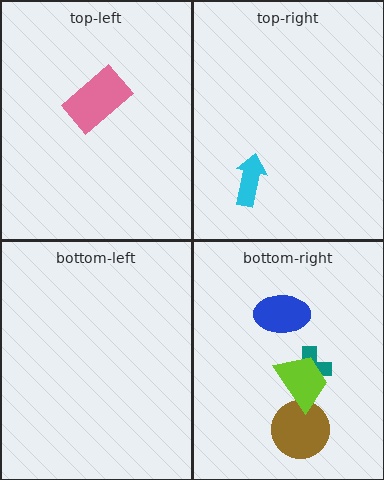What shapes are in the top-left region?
The pink rectangle.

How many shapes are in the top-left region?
1.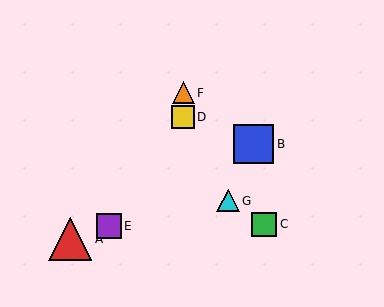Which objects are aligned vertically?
Objects D, F are aligned vertically.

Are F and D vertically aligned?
Yes, both are at x≈183.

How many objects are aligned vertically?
2 objects (D, F) are aligned vertically.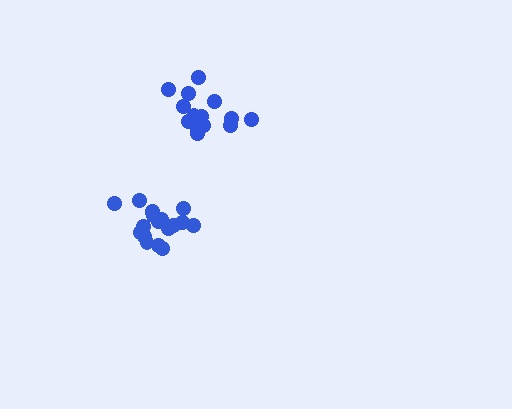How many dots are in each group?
Group 1: 18 dots, Group 2: 15 dots (33 total).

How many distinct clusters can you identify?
There are 2 distinct clusters.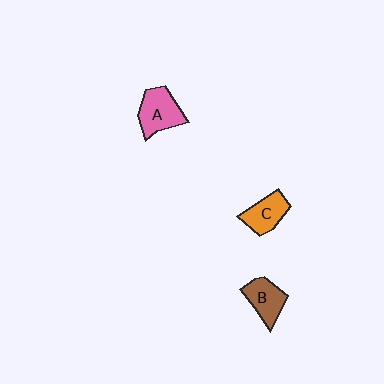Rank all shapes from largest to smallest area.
From largest to smallest: A (pink), B (brown), C (orange).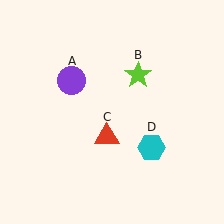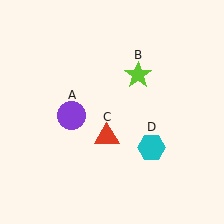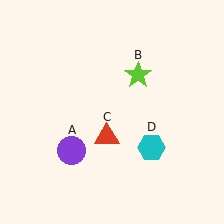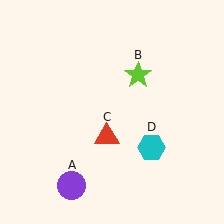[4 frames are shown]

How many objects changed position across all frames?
1 object changed position: purple circle (object A).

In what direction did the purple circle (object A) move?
The purple circle (object A) moved down.